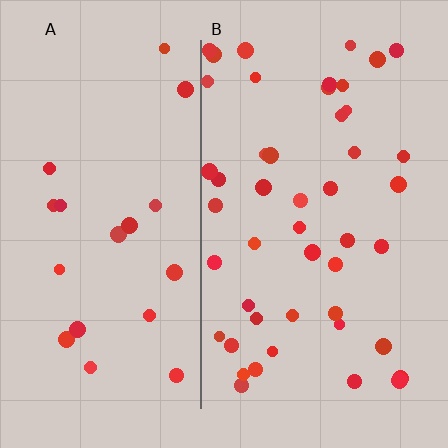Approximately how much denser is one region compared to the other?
Approximately 2.4× — region B over region A.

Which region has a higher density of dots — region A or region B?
B (the right).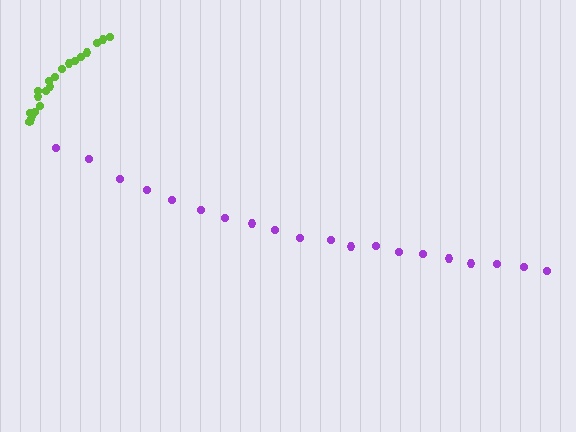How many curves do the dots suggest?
There are 2 distinct paths.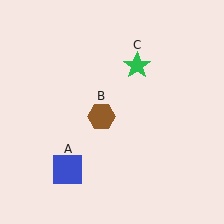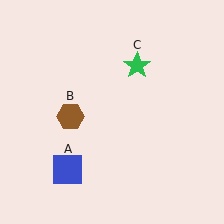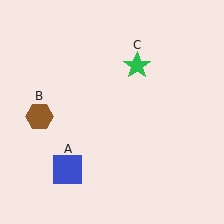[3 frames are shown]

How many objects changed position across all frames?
1 object changed position: brown hexagon (object B).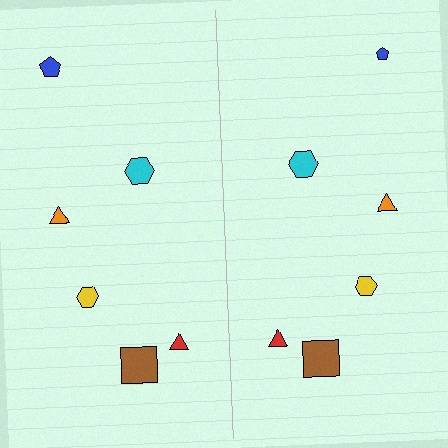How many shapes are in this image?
There are 12 shapes in this image.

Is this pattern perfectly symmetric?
No, the pattern is not perfectly symmetric. The blue pentagon on the right side has a different size than its mirror counterpart.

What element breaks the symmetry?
The blue pentagon on the right side has a different size than its mirror counterpart.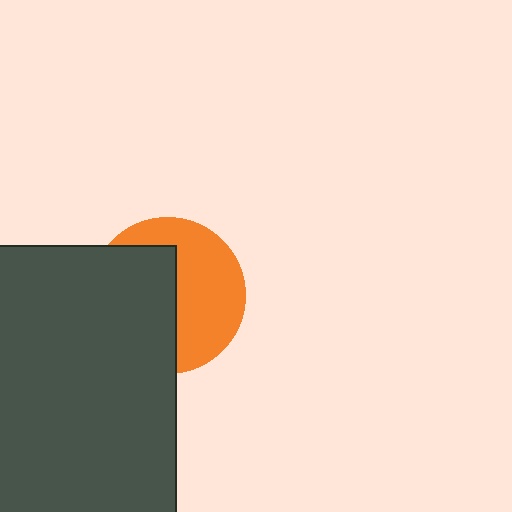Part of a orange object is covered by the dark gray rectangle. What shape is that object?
It is a circle.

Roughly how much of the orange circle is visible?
About half of it is visible (roughly 50%).